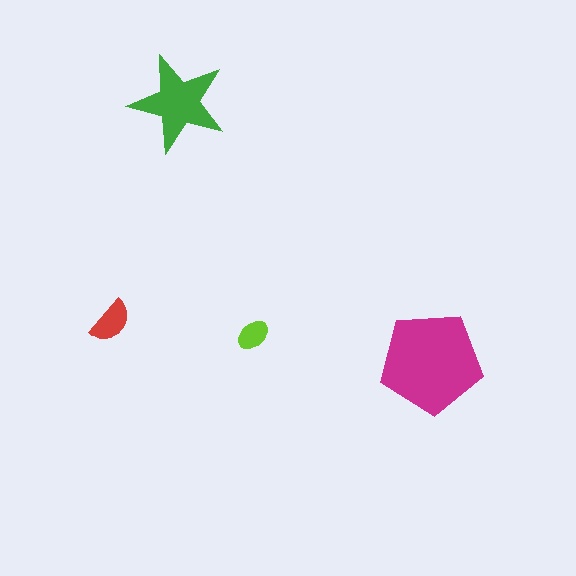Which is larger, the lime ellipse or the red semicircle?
The red semicircle.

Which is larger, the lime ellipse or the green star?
The green star.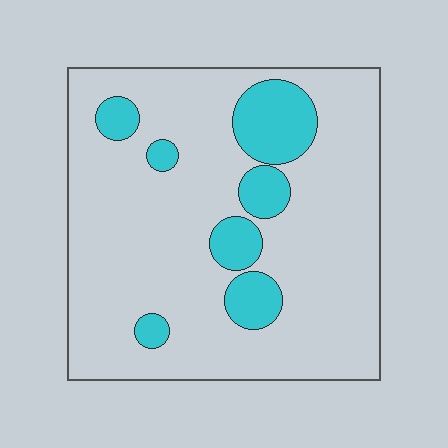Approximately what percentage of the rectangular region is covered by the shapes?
Approximately 15%.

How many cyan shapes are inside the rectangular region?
7.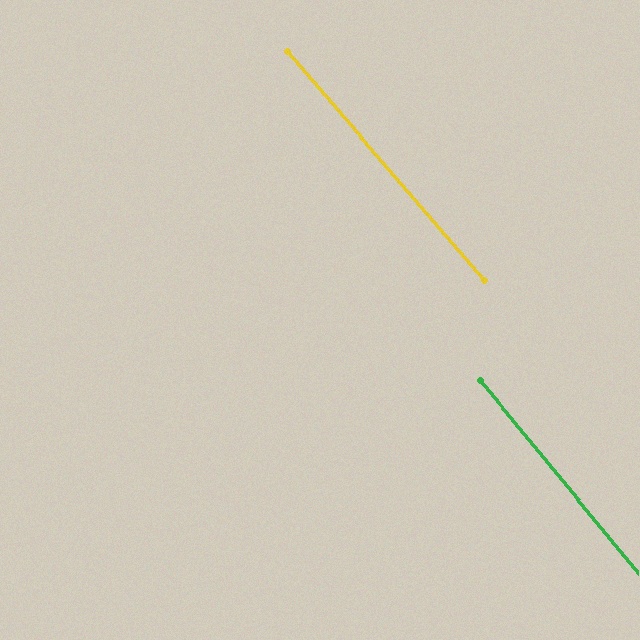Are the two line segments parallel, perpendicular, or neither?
Parallel — their directions differ by only 1.0°.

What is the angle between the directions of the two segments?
Approximately 1 degree.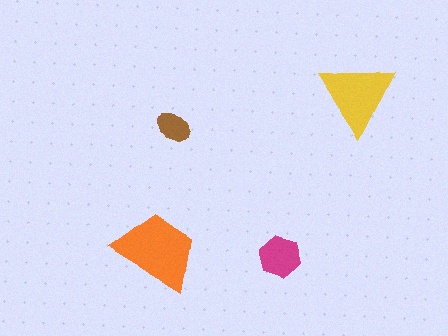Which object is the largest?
The orange trapezoid.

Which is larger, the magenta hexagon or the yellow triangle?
The yellow triangle.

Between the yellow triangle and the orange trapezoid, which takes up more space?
The orange trapezoid.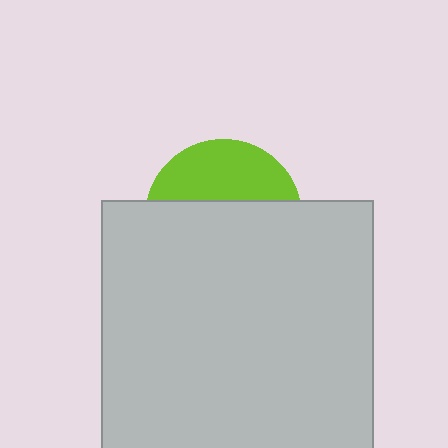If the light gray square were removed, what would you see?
You would see the complete lime circle.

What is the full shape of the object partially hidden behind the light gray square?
The partially hidden object is a lime circle.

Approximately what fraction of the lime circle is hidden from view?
Roughly 64% of the lime circle is hidden behind the light gray square.